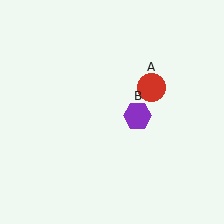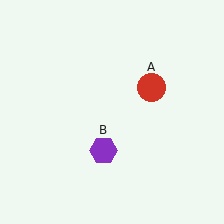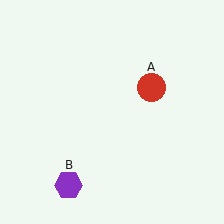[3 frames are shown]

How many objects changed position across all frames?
1 object changed position: purple hexagon (object B).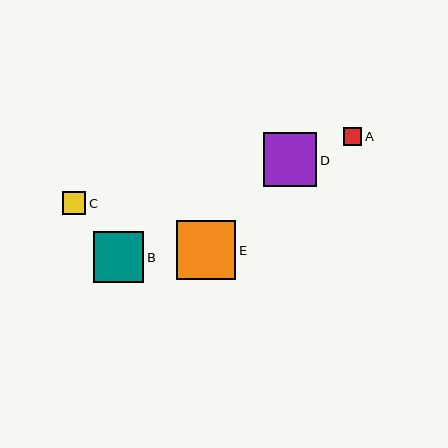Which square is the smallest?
Square A is the smallest with a size of approximately 18 pixels.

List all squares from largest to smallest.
From largest to smallest: E, D, B, C, A.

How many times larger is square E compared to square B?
Square E is approximately 1.2 times the size of square B.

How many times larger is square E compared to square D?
Square E is approximately 1.1 times the size of square D.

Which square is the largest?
Square E is the largest with a size of approximately 59 pixels.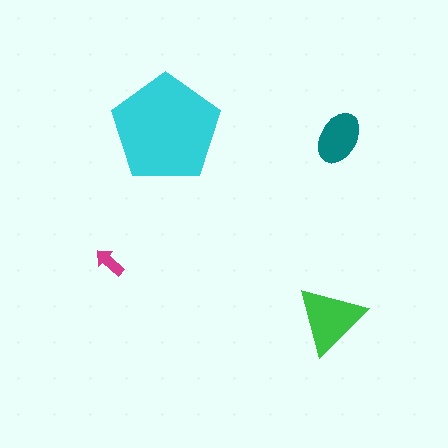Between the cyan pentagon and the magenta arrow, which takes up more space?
The cyan pentagon.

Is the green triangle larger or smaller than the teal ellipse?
Larger.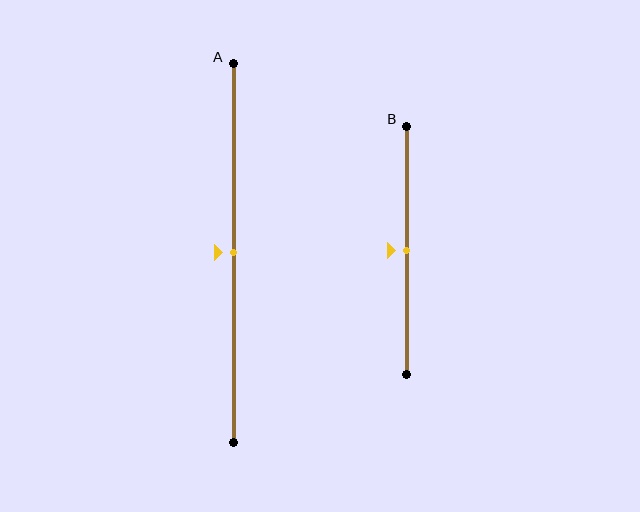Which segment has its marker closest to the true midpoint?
Segment A has its marker closest to the true midpoint.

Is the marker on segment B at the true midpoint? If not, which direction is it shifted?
Yes, the marker on segment B is at the true midpoint.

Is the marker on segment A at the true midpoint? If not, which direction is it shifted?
Yes, the marker on segment A is at the true midpoint.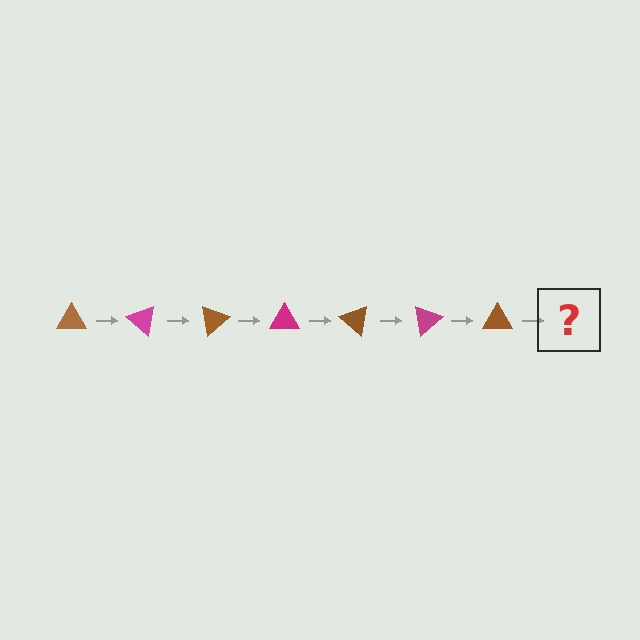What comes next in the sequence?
The next element should be a magenta triangle, rotated 280 degrees from the start.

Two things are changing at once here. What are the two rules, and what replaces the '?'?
The two rules are that it rotates 40 degrees each step and the color cycles through brown and magenta. The '?' should be a magenta triangle, rotated 280 degrees from the start.